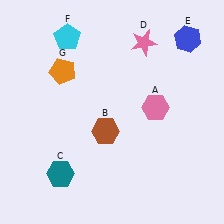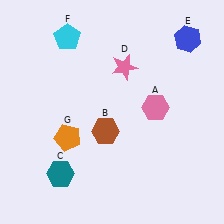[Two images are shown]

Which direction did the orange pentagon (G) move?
The orange pentagon (G) moved down.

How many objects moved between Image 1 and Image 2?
2 objects moved between the two images.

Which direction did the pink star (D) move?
The pink star (D) moved down.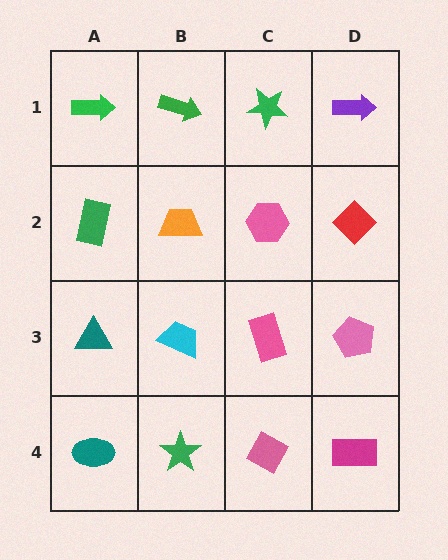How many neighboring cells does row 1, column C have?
3.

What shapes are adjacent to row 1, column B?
An orange trapezoid (row 2, column B), a green arrow (row 1, column A), a green star (row 1, column C).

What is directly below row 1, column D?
A red diamond.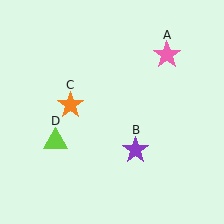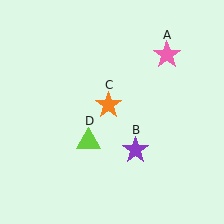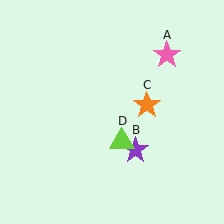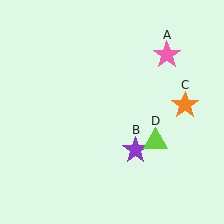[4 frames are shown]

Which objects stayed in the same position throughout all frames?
Pink star (object A) and purple star (object B) remained stationary.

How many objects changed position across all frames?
2 objects changed position: orange star (object C), lime triangle (object D).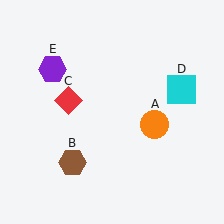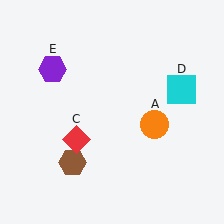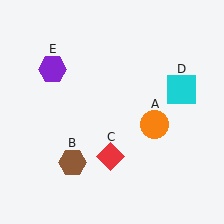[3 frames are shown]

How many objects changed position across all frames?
1 object changed position: red diamond (object C).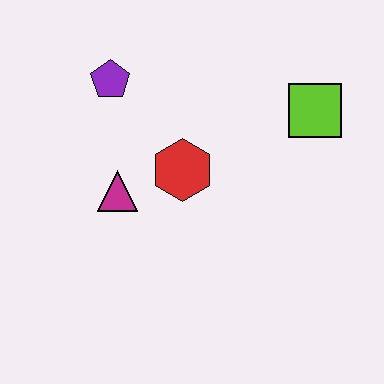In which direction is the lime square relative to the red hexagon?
The lime square is to the right of the red hexagon.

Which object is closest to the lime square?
The red hexagon is closest to the lime square.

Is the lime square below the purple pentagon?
Yes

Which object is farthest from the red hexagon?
The lime square is farthest from the red hexagon.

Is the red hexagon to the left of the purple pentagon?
No